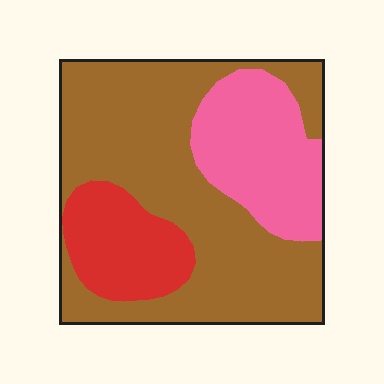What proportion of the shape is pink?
Pink covers roughly 25% of the shape.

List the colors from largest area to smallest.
From largest to smallest: brown, pink, red.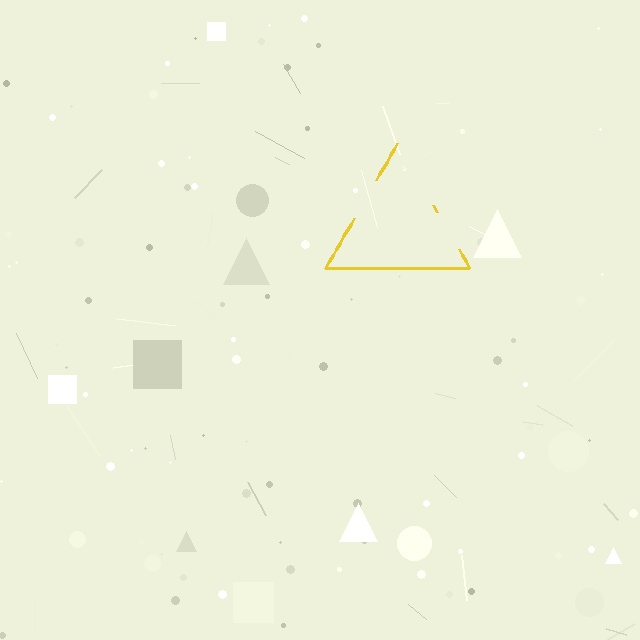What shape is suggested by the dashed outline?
The dashed outline suggests a triangle.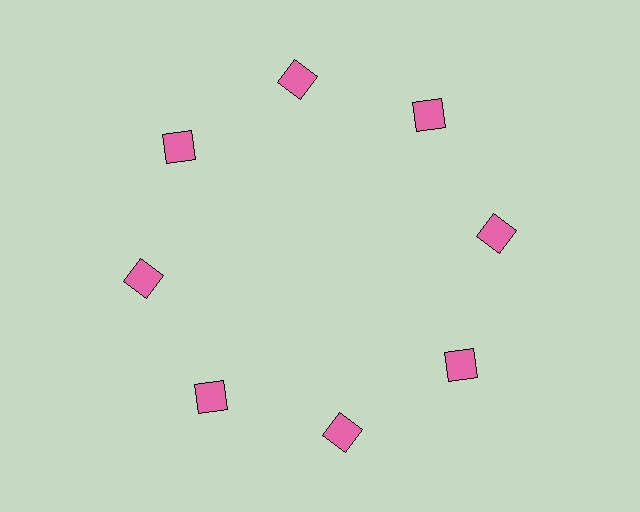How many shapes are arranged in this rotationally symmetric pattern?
There are 8 shapes, arranged in 8 groups of 1.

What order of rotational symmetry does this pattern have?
This pattern has 8-fold rotational symmetry.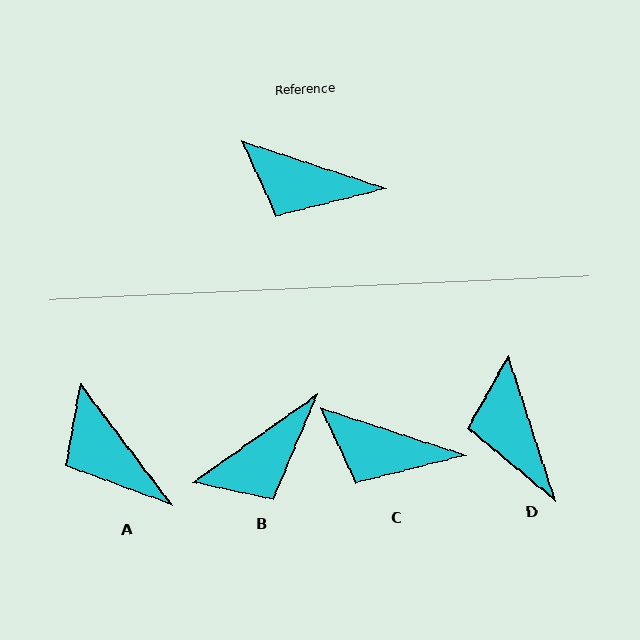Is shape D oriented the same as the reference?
No, it is off by about 54 degrees.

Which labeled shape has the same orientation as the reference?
C.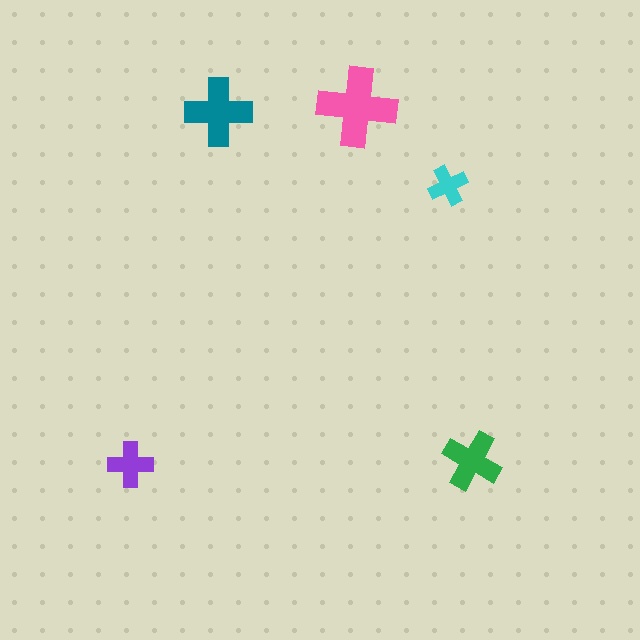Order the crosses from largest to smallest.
the pink one, the teal one, the green one, the purple one, the cyan one.